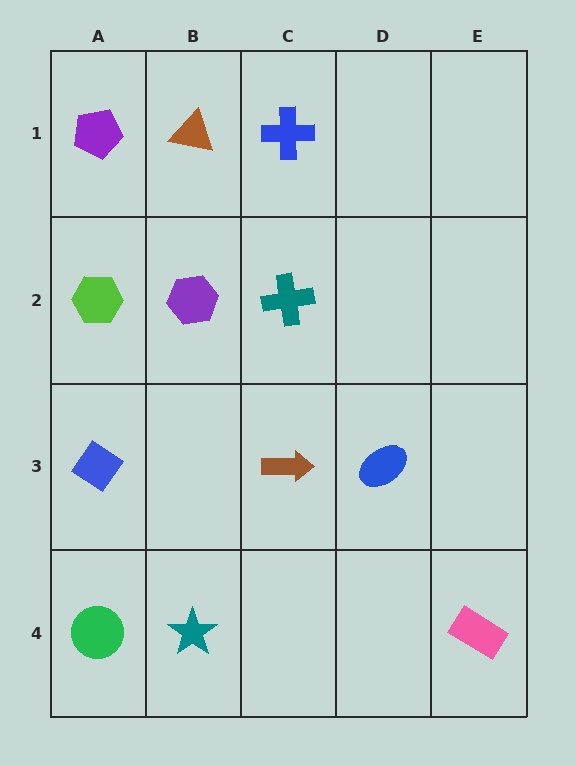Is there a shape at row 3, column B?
No, that cell is empty.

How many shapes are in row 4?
3 shapes.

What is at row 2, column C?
A teal cross.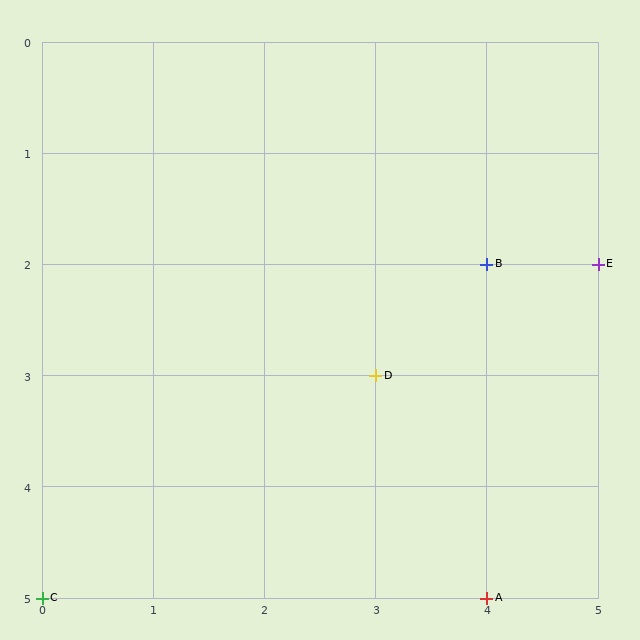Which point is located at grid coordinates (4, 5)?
Point A is at (4, 5).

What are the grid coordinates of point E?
Point E is at grid coordinates (5, 2).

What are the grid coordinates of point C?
Point C is at grid coordinates (0, 5).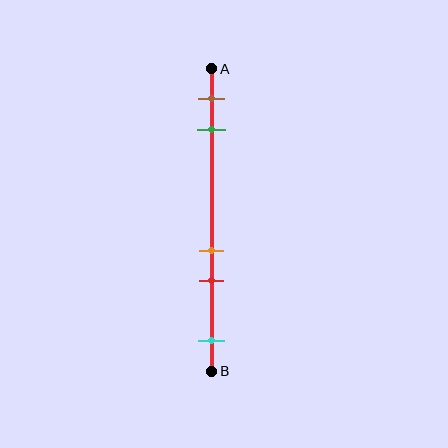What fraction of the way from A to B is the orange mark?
The orange mark is approximately 60% (0.6) of the way from A to B.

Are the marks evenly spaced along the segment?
No, the marks are not evenly spaced.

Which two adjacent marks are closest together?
The orange and red marks are the closest adjacent pair.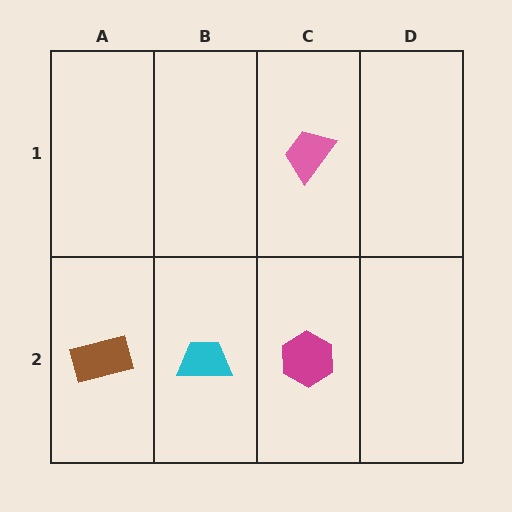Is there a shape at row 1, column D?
No, that cell is empty.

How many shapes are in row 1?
1 shape.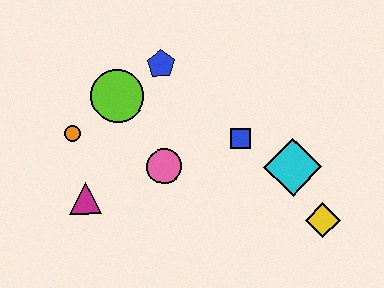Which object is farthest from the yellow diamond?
The orange circle is farthest from the yellow diamond.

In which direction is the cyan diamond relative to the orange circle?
The cyan diamond is to the right of the orange circle.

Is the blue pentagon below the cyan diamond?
No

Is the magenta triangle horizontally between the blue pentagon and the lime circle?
No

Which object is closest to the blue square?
The cyan diamond is closest to the blue square.